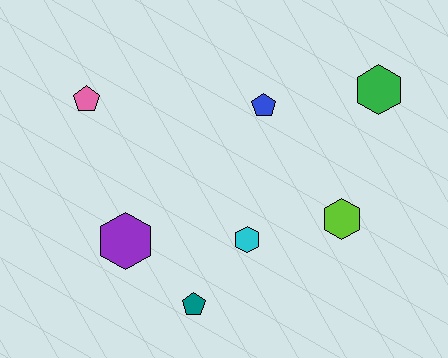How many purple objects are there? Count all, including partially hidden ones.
There is 1 purple object.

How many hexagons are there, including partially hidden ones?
There are 4 hexagons.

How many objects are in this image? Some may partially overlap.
There are 7 objects.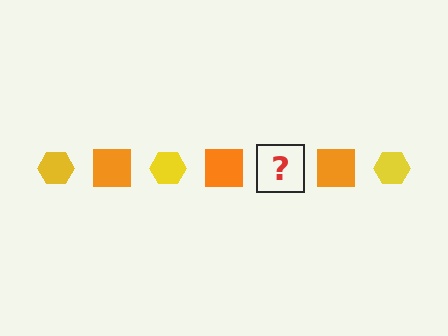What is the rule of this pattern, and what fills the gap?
The rule is that the pattern alternates between yellow hexagon and orange square. The gap should be filled with a yellow hexagon.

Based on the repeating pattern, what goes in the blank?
The blank should be a yellow hexagon.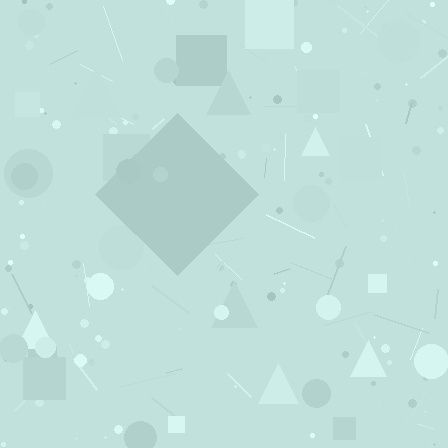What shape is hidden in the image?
A diamond is hidden in the image.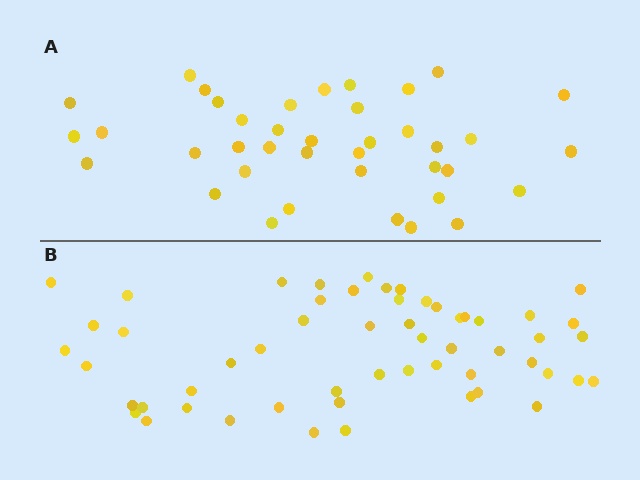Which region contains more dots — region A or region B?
Region B (the bottom region) has more dots.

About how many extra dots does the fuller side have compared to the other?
Region B has approximately 15 more dots than region A.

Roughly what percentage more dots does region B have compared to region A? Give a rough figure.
About 40% more.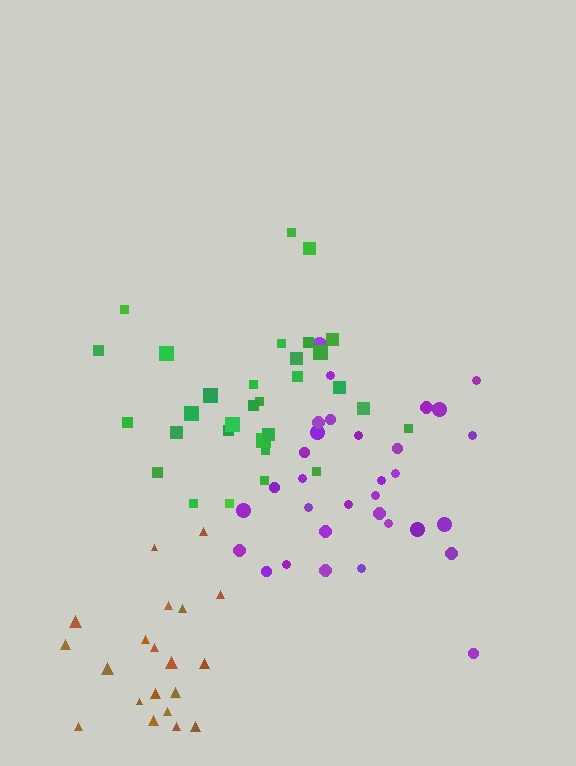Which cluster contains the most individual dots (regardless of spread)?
Purple (32).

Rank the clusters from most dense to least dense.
green, purple, brown.